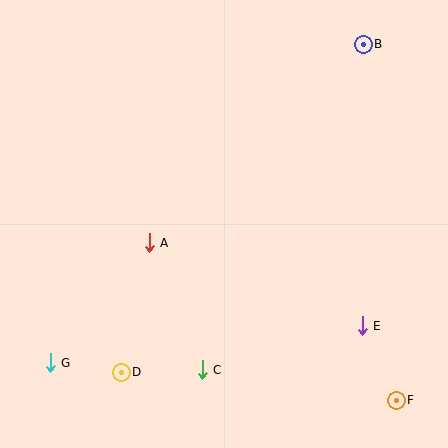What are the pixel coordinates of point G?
Point G is at (50, 363).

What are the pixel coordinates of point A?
Point A is at (149, 243).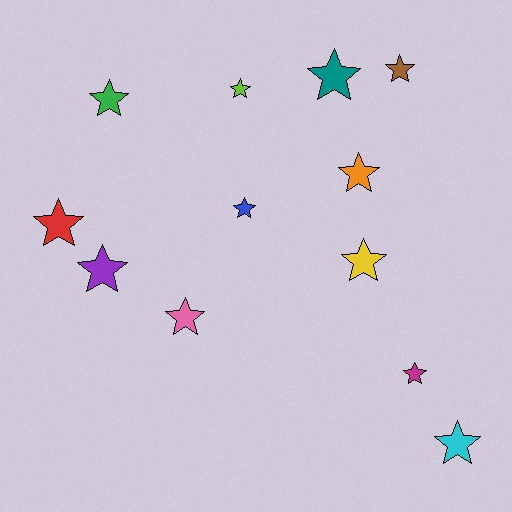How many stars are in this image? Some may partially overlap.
There are 12 stars.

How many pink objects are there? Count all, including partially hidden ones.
There is 1 pink object.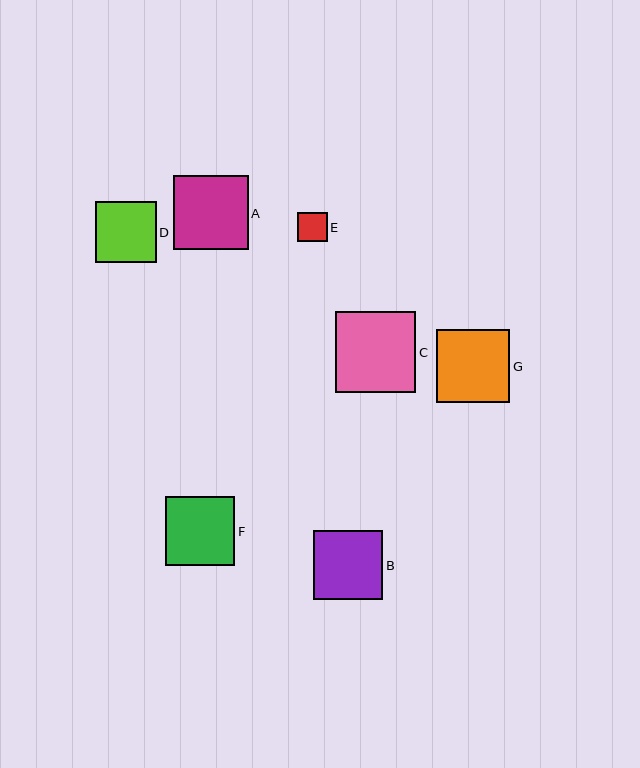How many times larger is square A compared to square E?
Square A is approximately 2.5 times the size of square E.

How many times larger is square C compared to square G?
Square C is approximately 1.1 times the size of square G.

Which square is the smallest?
Square E is the smallest with a size of approximately 29 pixels.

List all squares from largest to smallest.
From largest to smallest: C, A, G, B, F, D, E.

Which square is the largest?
Square C is the largest with a size of approximately 80 pixels.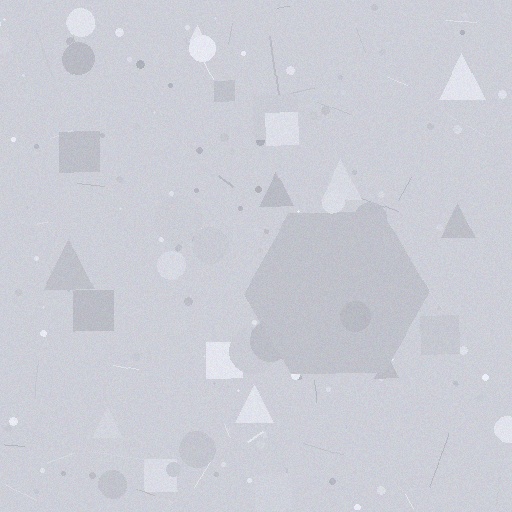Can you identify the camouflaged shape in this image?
The camouflaged shape is a hexagon.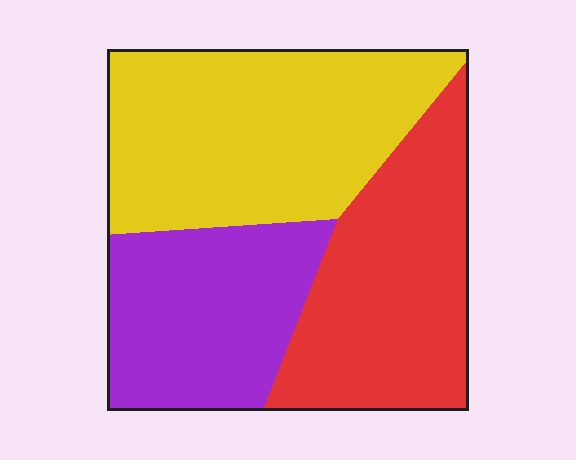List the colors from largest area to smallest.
From largest to smallest: yellow, red, purple.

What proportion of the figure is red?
Red takes up about one third (1/3) of the figure.